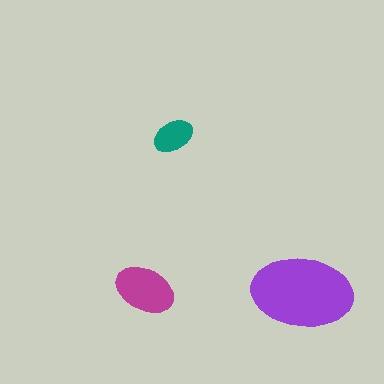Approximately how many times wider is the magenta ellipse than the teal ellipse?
About 1.5 times wider.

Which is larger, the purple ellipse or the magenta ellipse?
The purple one.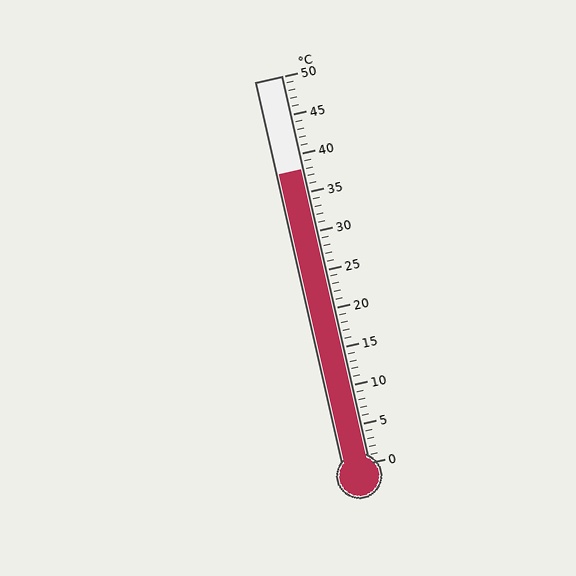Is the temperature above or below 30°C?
The temperature is above 30°C.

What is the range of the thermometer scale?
The thermometer scale ranges from 0°C to 50°C.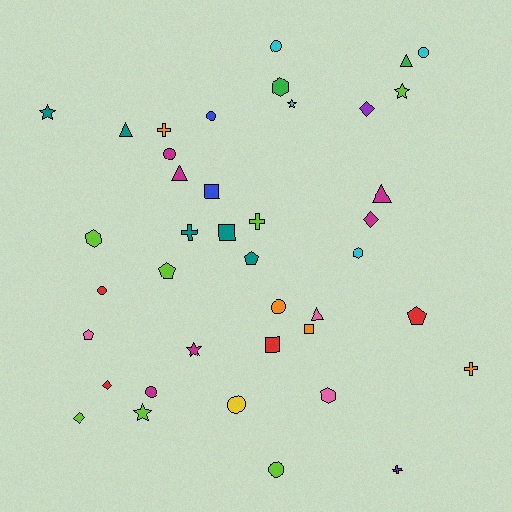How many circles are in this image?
There are 9 circles.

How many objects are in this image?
There are 40 objects.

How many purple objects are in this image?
There are 2 purple objects.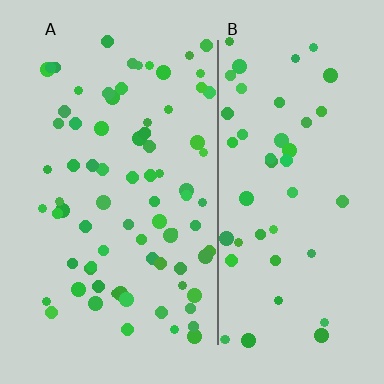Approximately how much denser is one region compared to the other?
Approximately 1.6× — region A over region B.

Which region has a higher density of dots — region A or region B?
A (the left).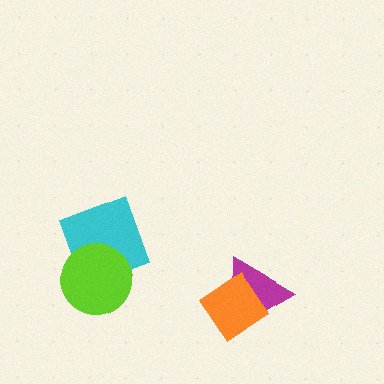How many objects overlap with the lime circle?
1 object overlaps with the lime circle.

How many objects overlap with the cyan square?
1 object overlaps with the cyan square.